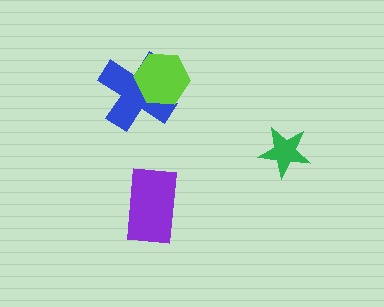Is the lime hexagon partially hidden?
No, no other shape covers it.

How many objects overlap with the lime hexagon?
1 object overlaps with the lime hexagon.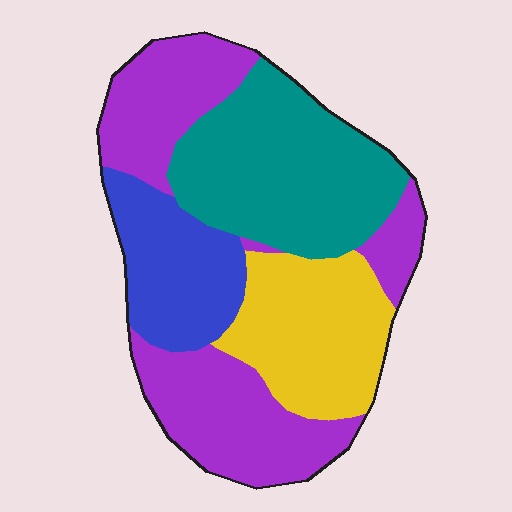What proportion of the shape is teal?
Teal covers 28% of the shape.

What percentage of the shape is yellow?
Yellow takes up about one fifth (1/5) of the shape.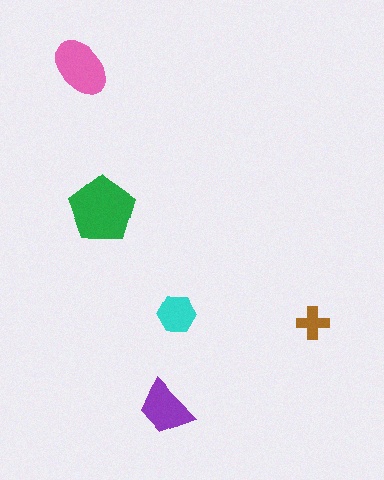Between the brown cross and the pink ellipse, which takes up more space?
The pink ellipse.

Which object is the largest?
The green pentagon.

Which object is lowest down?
The purple trapezoid is bottommost.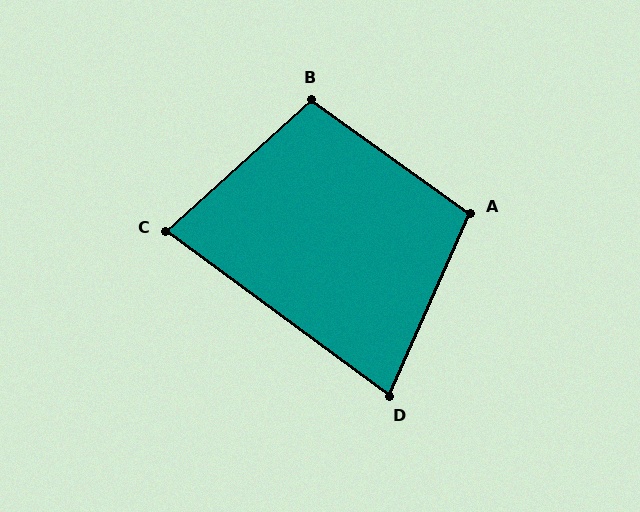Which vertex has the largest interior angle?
B, at approximately 102 degrees.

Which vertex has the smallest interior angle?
D, at approximately 78 degrees.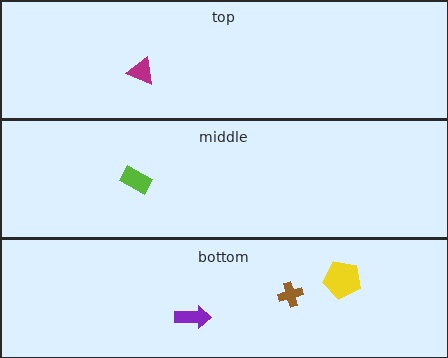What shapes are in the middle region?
The lime rectangle.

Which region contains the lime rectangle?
The middle region.